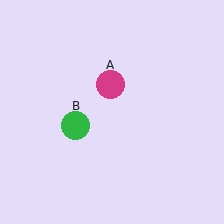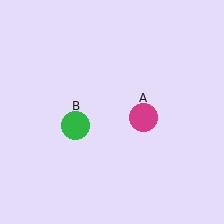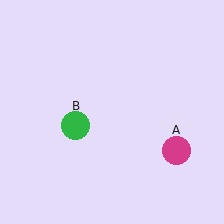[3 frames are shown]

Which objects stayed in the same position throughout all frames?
Green circle (object B) remained stationary.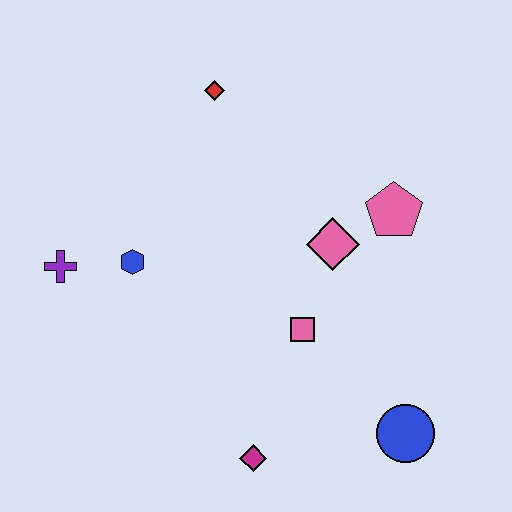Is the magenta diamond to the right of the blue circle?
No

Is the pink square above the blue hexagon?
No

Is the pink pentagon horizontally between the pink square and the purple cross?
No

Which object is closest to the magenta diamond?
The pink square is closest to the magenta diamond.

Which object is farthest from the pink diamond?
The purple cross is farthest from the pink diamond.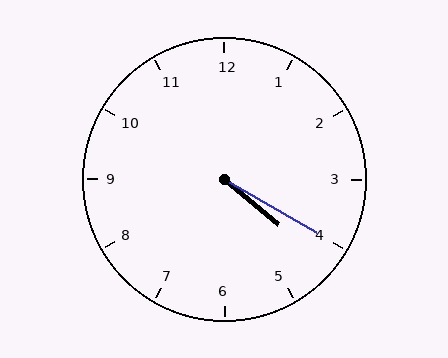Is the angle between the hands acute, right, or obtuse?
It is acute.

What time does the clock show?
4:20.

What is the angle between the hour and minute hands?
Approximately 10 degrees.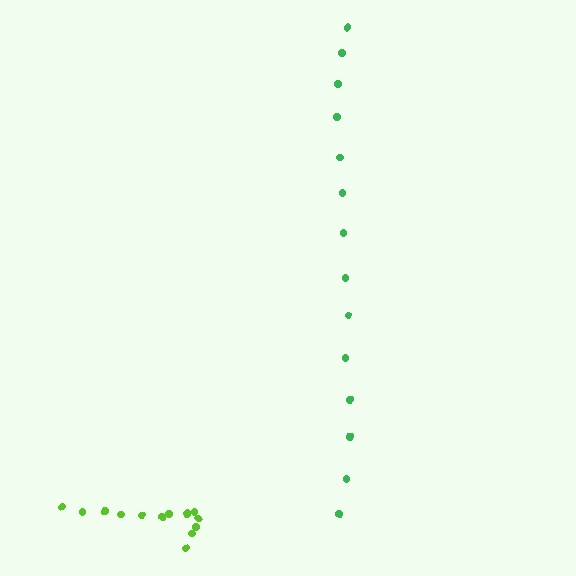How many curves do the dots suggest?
There are 2 distinct paths.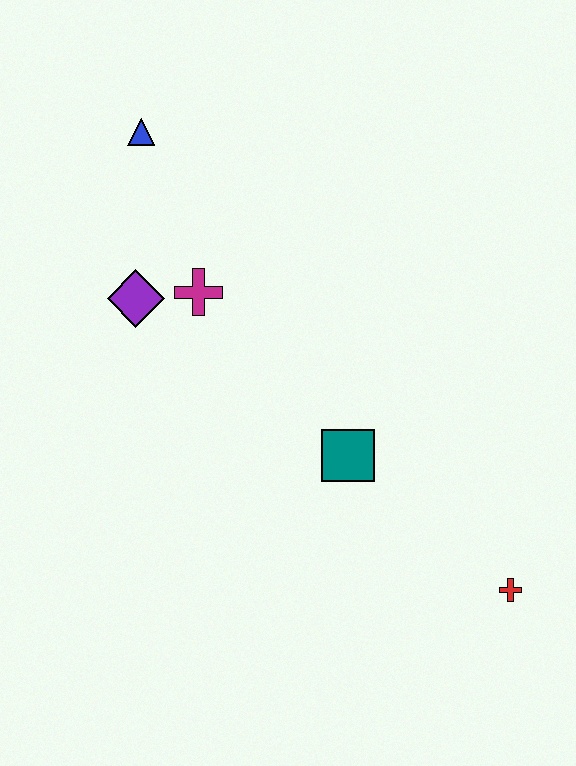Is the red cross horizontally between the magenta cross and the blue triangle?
No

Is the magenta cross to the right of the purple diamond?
Yes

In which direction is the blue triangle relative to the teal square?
The blue triangle is above the teal square.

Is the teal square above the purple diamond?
No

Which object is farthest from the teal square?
The blue triangle is farthest from the teal square.